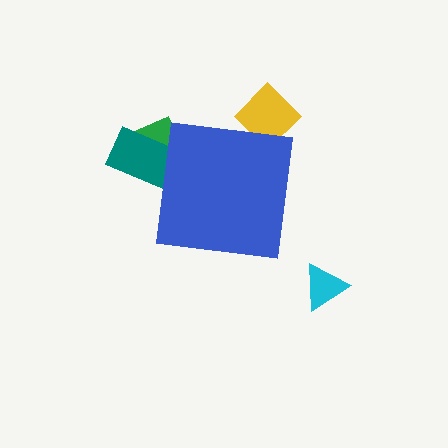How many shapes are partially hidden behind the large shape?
3 shapes are partially hidden.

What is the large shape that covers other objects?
A blue square.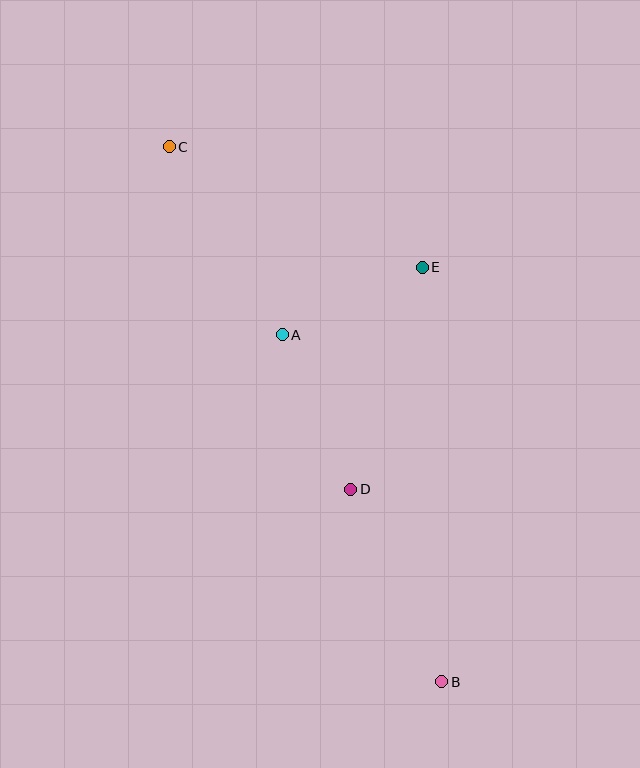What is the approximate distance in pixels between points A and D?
The distance between A and D is approximately 169 pixels.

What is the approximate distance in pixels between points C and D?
The distance between C and D is approximately 388 pixels.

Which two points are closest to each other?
Points A and E are closest to each other.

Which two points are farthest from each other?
Points B and C are farthest from each other.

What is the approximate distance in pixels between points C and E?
The distance between C and E is approximately 280 pixels.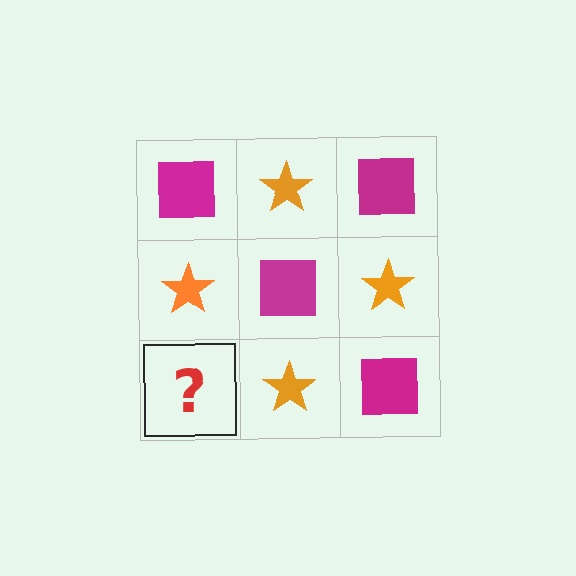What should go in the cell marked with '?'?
The missing cell should contain a magenta square.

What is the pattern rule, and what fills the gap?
The rule is that it alternates magenta square and orange star in a checkerboard pattern. The gap should be filled with a magenta square.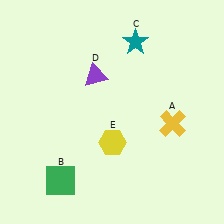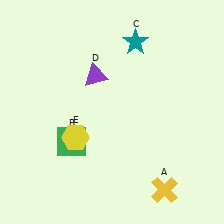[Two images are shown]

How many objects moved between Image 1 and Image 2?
3 objects moved between the two images.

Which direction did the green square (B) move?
The green square (B) moved up.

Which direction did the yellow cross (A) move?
The yellow cross (A) moved down.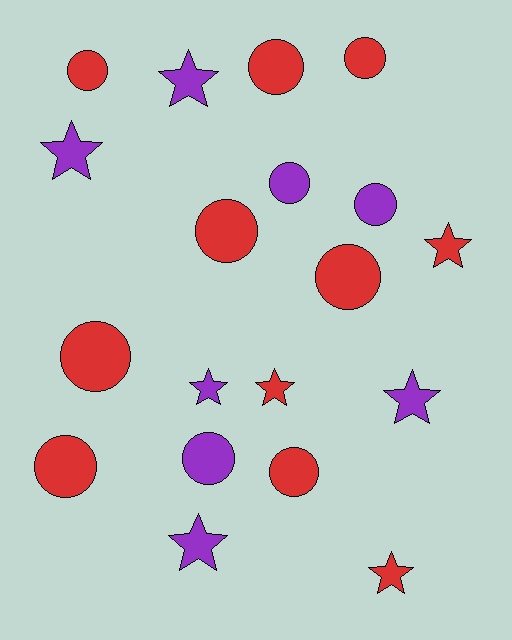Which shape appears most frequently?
Circle, with 11 objects.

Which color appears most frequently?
Red, with 11 objects.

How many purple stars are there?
There are 5 purple stars.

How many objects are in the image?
There are 19 objects.